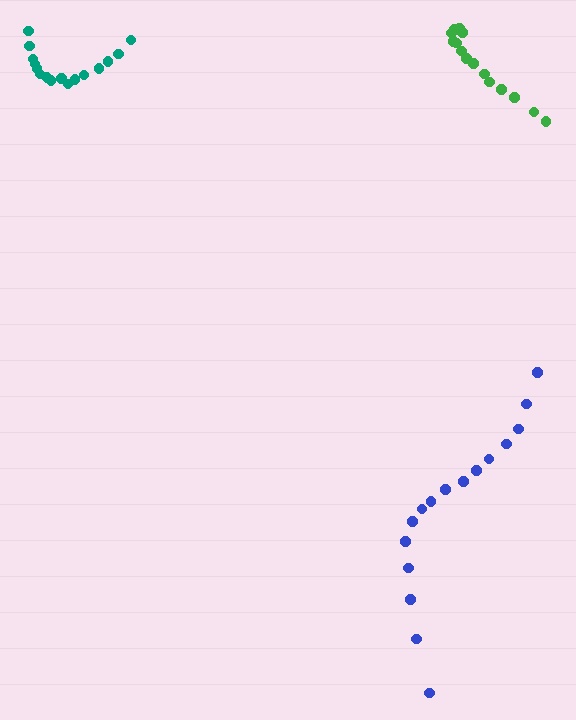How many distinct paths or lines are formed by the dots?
There are 3 distinct paths.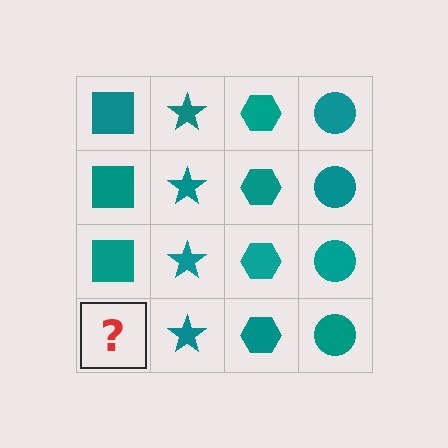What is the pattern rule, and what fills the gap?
The rule is that each column has a consistent shape. The gap should be filled with a teal square.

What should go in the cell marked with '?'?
The missing cell should contain a teal square.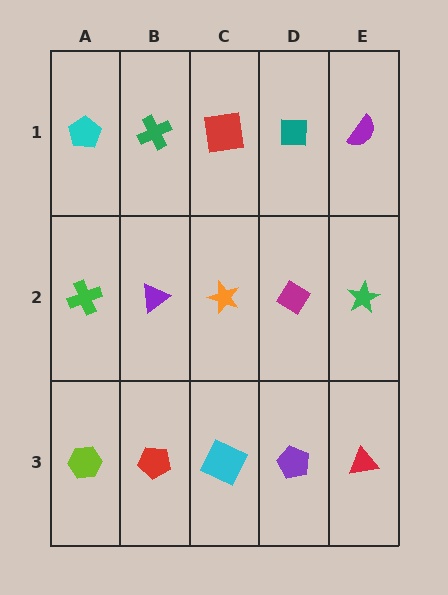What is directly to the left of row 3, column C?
A red pentagon.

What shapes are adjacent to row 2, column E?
A purple semicircle (row 1, column E), a red triangle (row 3, column E), a magenta diamond (row 2, column D).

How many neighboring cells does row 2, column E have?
3.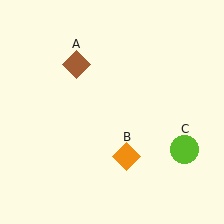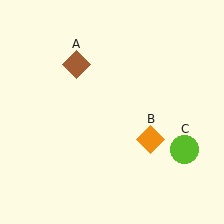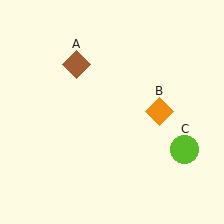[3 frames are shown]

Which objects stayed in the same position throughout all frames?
Brown diamond (object A) and lime circle (object C) remained stationary.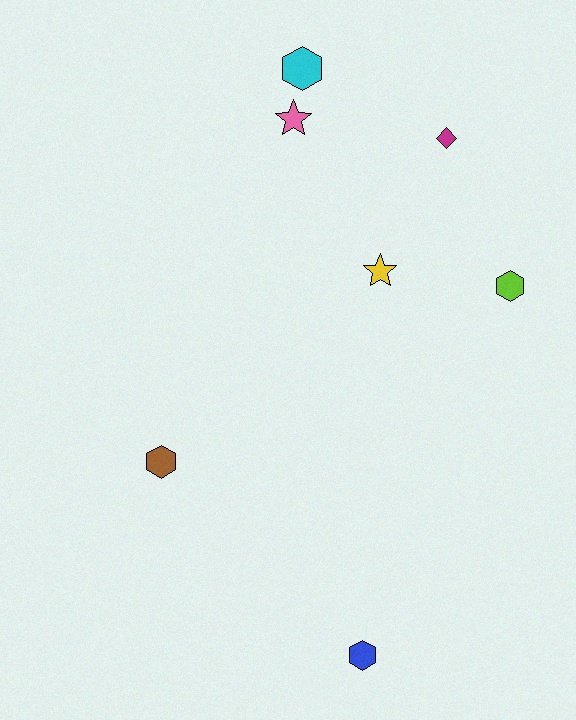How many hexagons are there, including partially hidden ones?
There are 4 hexagons.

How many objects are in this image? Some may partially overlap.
There are 7 objects.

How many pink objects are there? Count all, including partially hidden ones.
There is 1 pink object.